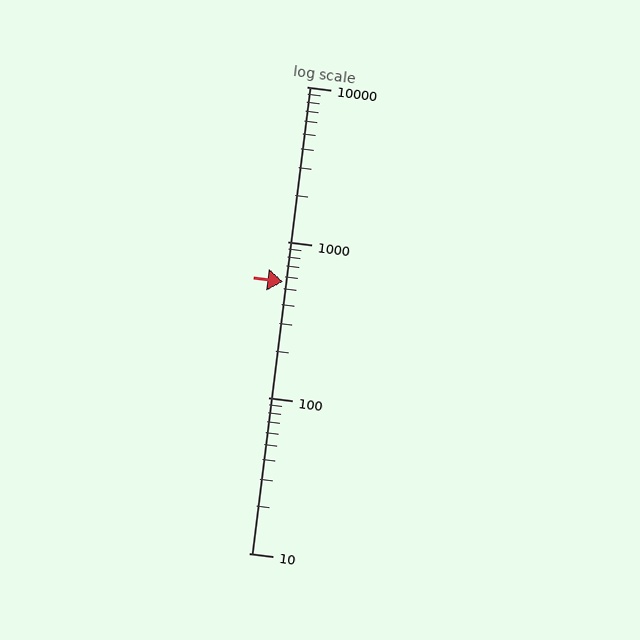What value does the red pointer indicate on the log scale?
The pointer indicates approximately 560.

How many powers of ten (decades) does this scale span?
The scale spans 3 decades, from 10 to 10000.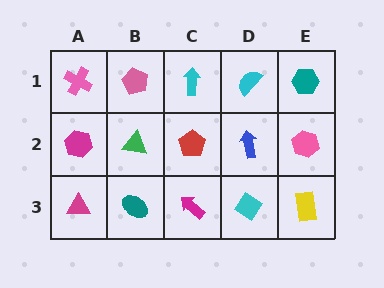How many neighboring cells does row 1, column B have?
3.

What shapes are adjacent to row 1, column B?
A green triangle (row 2, column B), a pink cross (row 1, column A), a cyan arrow (row 1, column C).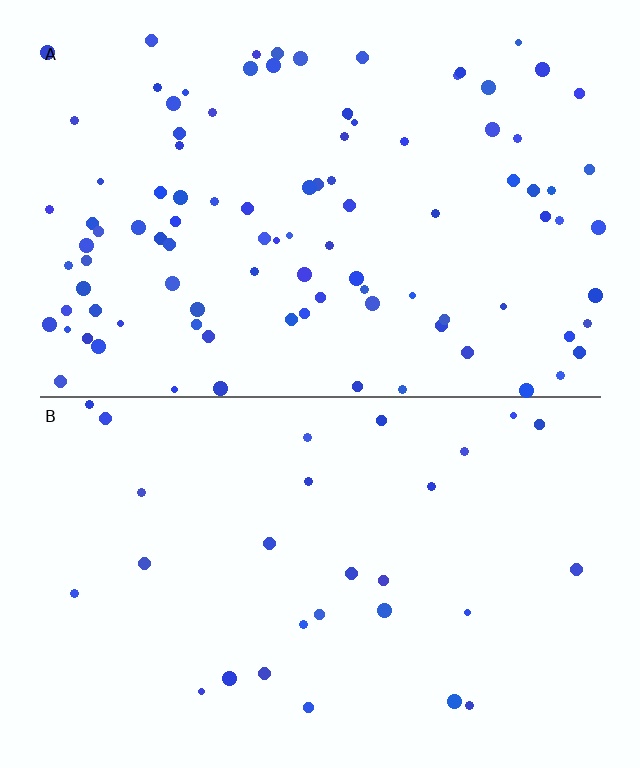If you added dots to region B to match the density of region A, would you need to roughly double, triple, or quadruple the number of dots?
Approximately triple.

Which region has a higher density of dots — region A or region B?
A (the top).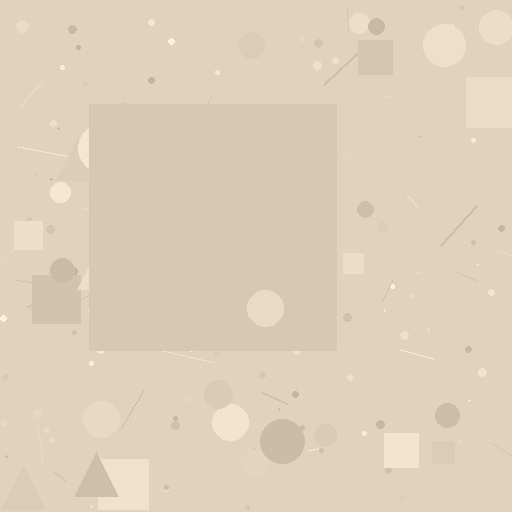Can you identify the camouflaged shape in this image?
The camouflaged shape is a square.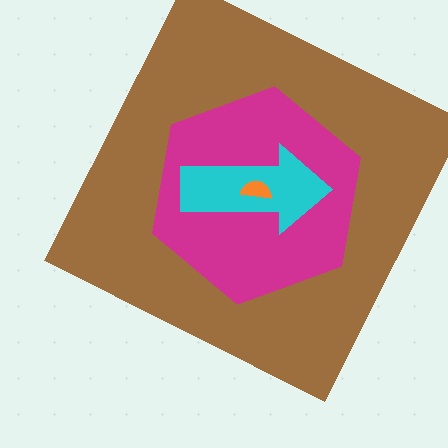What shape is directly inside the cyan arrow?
The orange semicircle.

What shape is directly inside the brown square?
The magenta hexagon.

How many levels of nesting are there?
4.